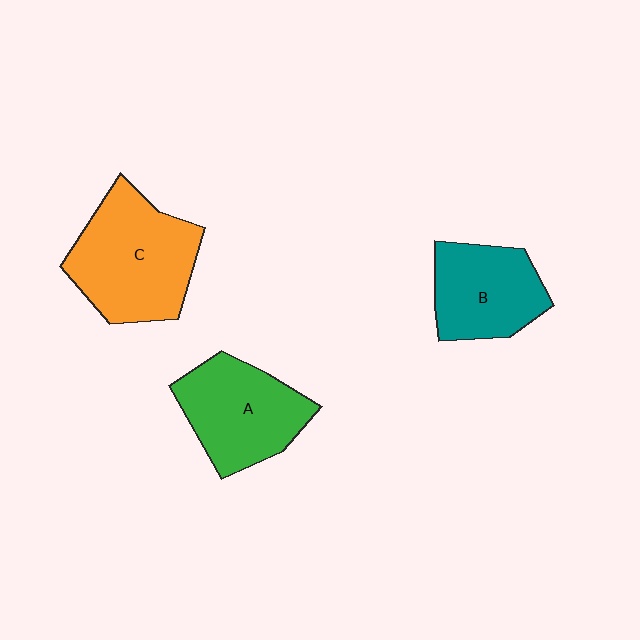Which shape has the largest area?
Shape C (orange).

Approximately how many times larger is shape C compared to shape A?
Approximately 1.2 times.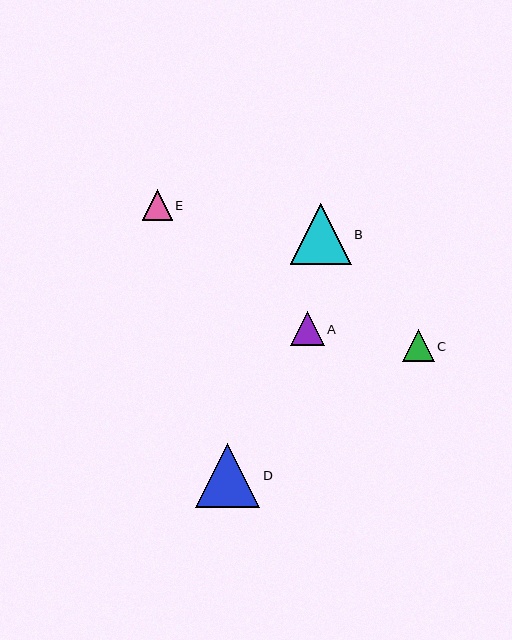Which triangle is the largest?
Triangle D is the largest with a size of approximately 64 pixels.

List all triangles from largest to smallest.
From largest to smallest: D, B, A, C, E.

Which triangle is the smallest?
Triangle E is the smallest with a size of approximately 30 pixels.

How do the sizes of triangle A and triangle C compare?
Triangle A and triangle C are approximately the same size.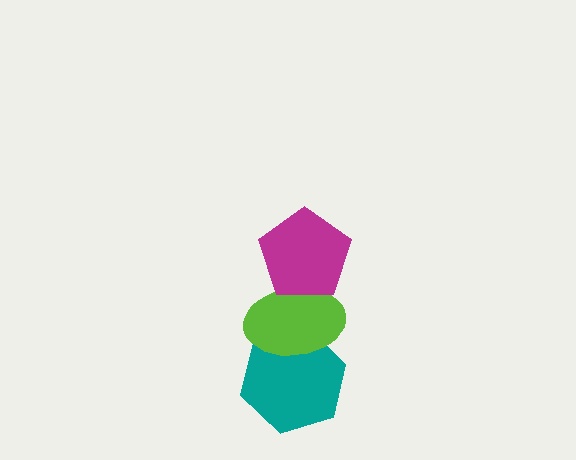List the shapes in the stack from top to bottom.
From top to bottom: the magenta pentagon, the lime ellipse, the teal hexagon.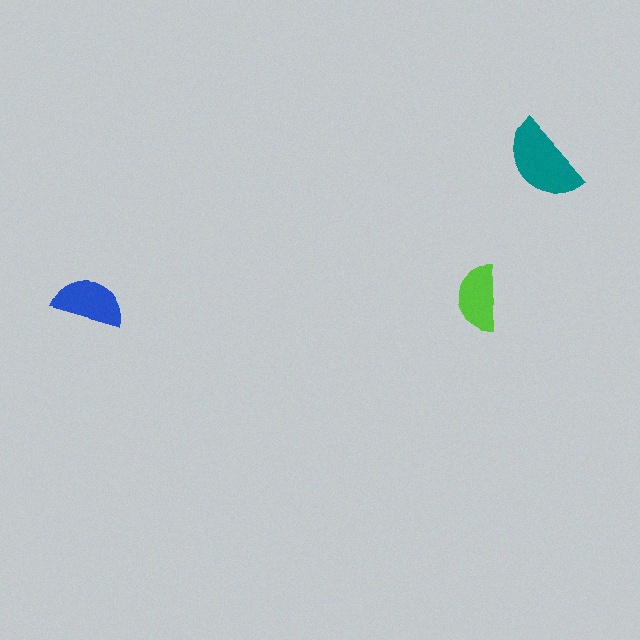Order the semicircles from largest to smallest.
the teal one, the blue one, the lime one.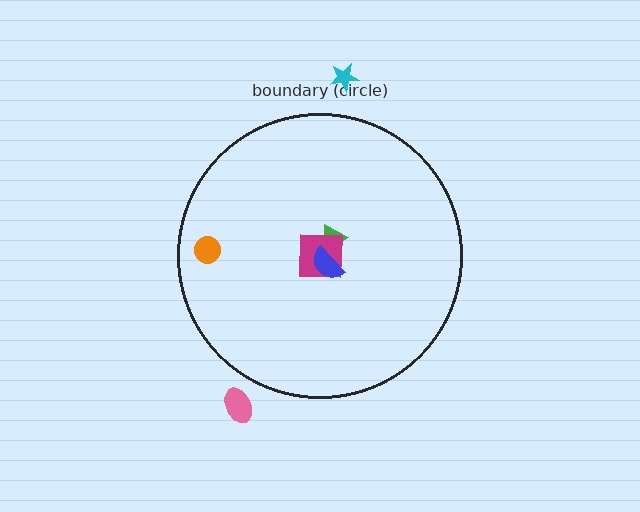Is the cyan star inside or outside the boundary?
Outside.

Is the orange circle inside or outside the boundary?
Inside.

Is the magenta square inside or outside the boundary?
Inside.